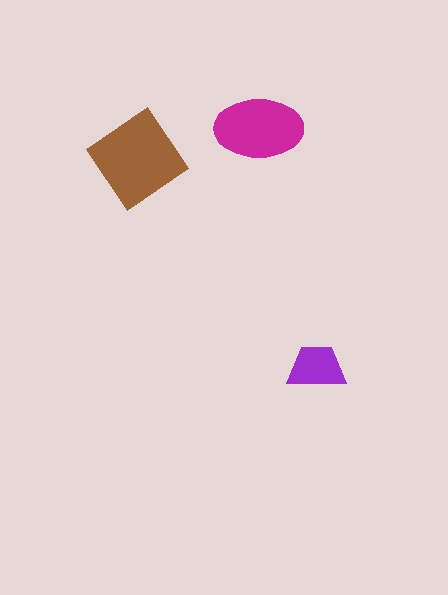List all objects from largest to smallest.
The brown diamond, the magenta ellipse, the purple trapezoid.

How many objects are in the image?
There are 3 objects in the image.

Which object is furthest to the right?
The purple trapezoid is rightmost.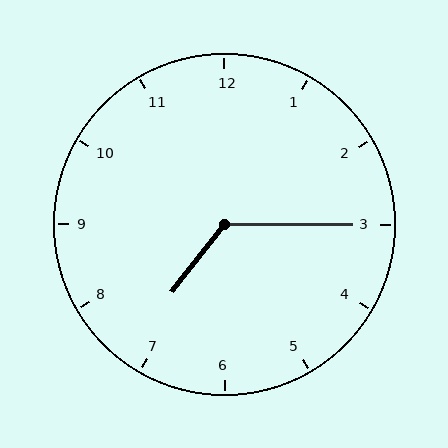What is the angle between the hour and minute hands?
Approximately 128 degrees.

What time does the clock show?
7:15.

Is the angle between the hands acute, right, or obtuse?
It is obtuse.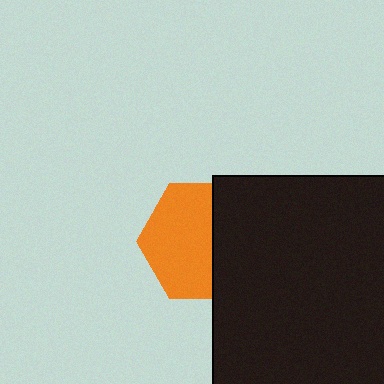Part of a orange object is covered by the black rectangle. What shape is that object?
It is a hexagon.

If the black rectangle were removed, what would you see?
You would see the complete orange hexagon.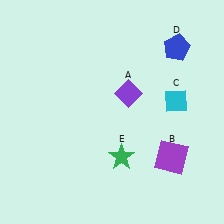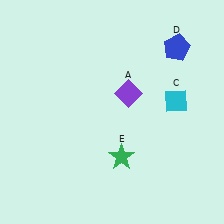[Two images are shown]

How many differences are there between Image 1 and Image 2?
There is 1 difference between the two images.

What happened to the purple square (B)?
The purple square (B) was removed in Image 2. It was in the bottom-right area of Image 1.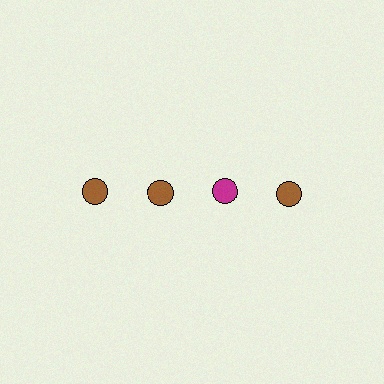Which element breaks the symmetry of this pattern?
The magenta circle in the top row, center column breaks the symmetry. All other shapes are brown circles.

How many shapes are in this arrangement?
There are 4 shapes arranged in a grid pattern.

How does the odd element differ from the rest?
It has a different color: magenta instead of brown.